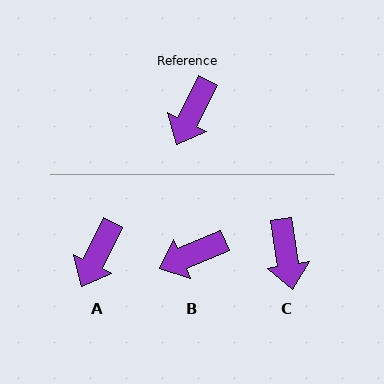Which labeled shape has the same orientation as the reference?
A.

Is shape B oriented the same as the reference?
No, it is off by about 40 degrees.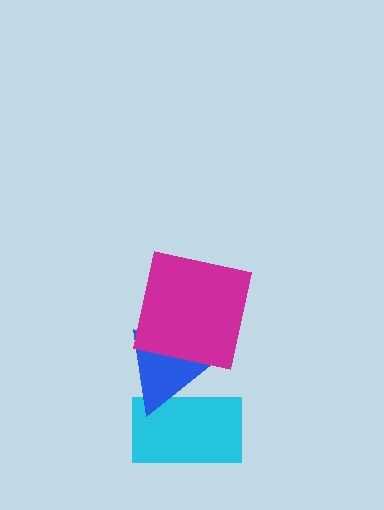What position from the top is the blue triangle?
The blue triangle is 2nd from the top.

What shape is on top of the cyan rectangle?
The blue triangle is on top of the cyan rectangle.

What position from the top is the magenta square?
The magenta square is 1st from the top.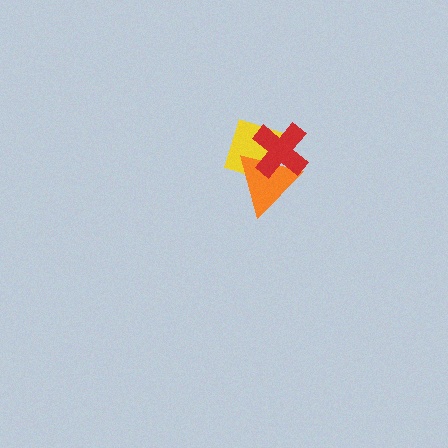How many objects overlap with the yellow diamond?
2 objects overlap with the yellow diamond.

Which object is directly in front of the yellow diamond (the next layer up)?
The orange triangle is directly in front of the yellow diamond.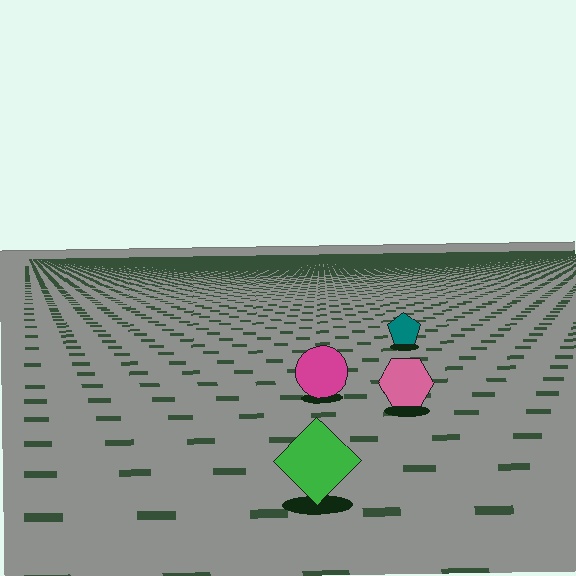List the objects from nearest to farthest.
From nearest to farthest: the green diamond, the pink hexagon, the magenta circle, the teal pentagon.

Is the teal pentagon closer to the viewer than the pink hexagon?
No. The pink hexagon is closer — you can tell from the texture gradient: the ground texture is coarser near it.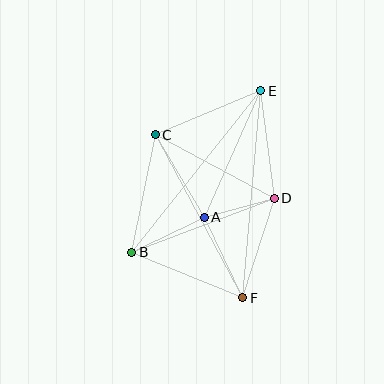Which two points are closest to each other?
Points A and D are closest to each other.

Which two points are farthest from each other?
Points E and F are farthest from each other.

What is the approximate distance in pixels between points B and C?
The distance between B and C is approximately 120 pixels.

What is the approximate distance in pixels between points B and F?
The distance between B and F is approximately 120 pixels.